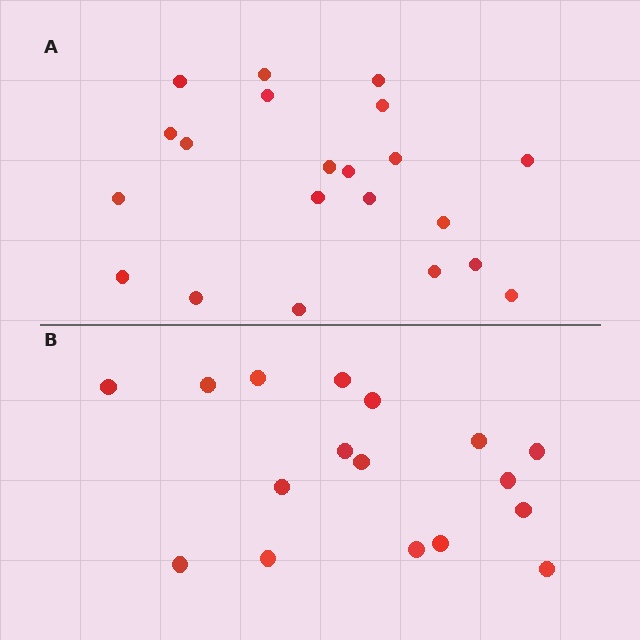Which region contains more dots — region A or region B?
Region A (the top region) has more dots.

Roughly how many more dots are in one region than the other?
Region A has about 4 more dots than region B.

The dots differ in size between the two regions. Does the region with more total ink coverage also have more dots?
No. Region B has more total ink coverage because its dots are larger, but region A actually contains more individual dots. Total area can be misleading — the number of items is what matters here.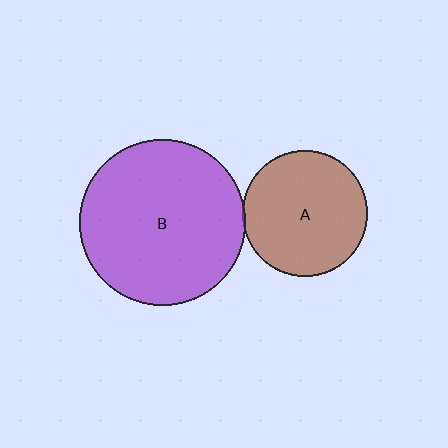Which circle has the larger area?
Circle B (purple).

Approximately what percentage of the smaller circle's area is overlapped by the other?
Approximately 5%.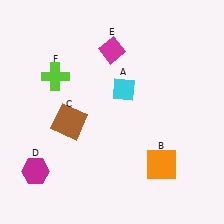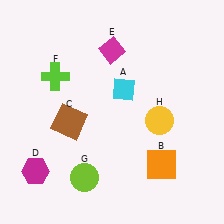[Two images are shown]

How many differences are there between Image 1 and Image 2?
There are 2 differences between the two images.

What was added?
A lime circle (G), a yellow circle (H) were added in Image 2.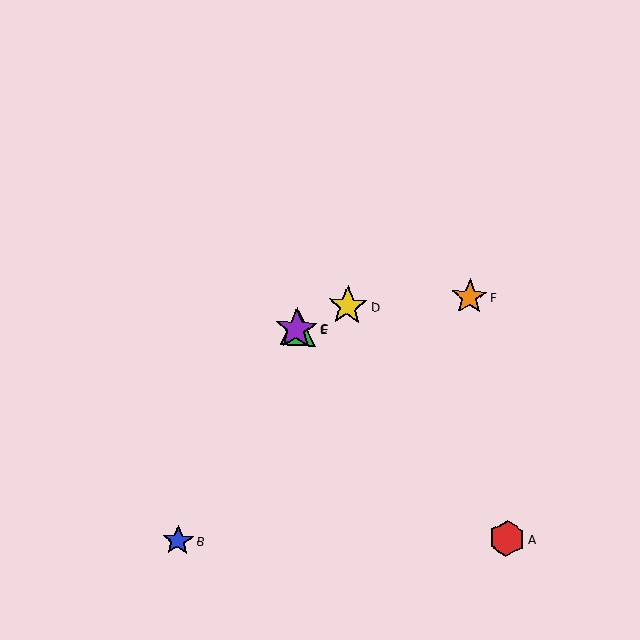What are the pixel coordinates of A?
Object A is at (507, 539).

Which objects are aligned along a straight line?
Objects C, D, E are aligned along a straight line.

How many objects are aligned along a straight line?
3 objects (C, D, E) are aligned along a straight line.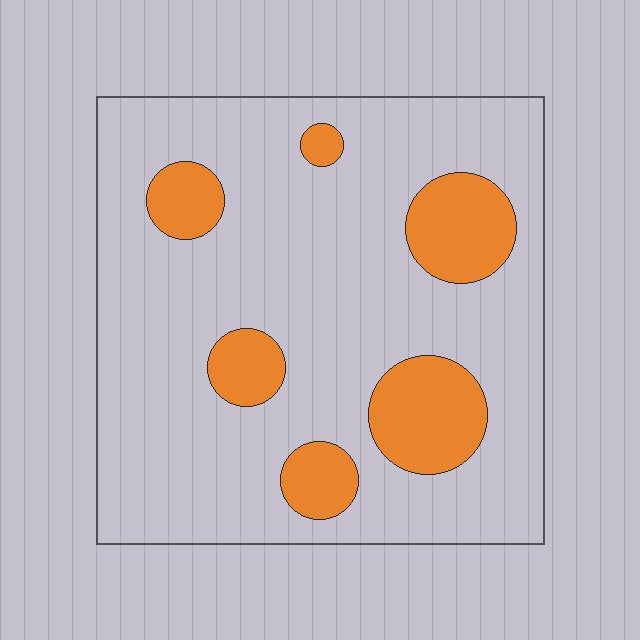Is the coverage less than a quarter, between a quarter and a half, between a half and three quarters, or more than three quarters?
Less than a quarter.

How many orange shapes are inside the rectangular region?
6.